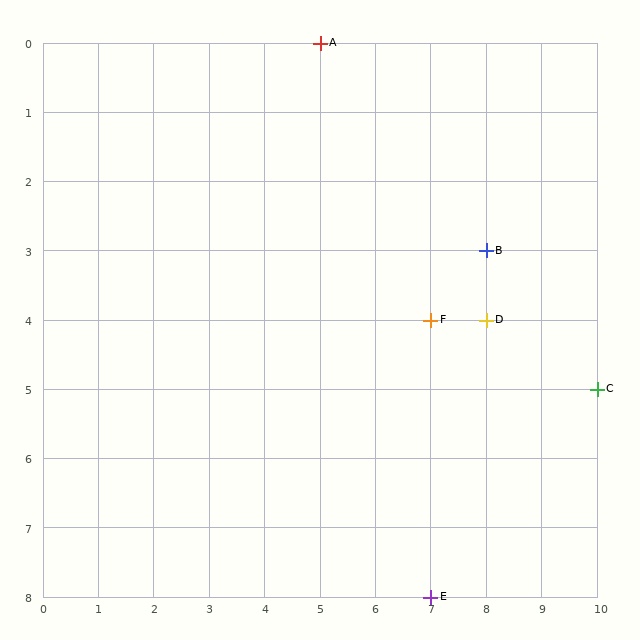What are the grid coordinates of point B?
Point B is at grid coordinates (8, 3).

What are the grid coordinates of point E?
Point E is at grid coordinates (7, 8).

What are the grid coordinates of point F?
Point F is at grid coordinates (7, 4).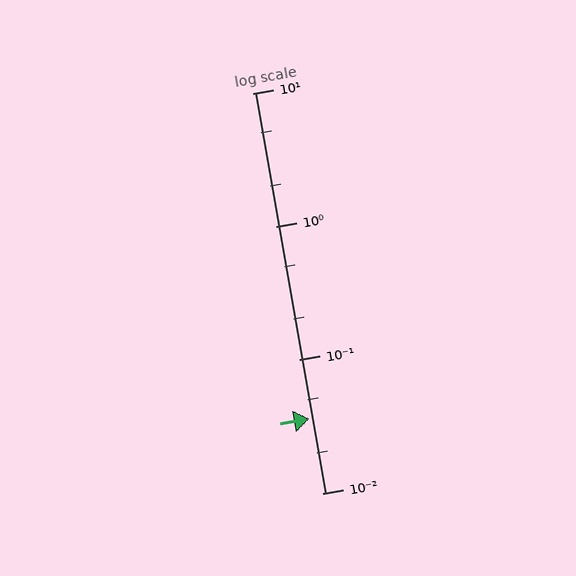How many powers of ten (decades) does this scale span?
The scale spans 3 decades, from 0.01 to 10.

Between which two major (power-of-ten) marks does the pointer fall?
The pointer is between 0.01 and 0.1.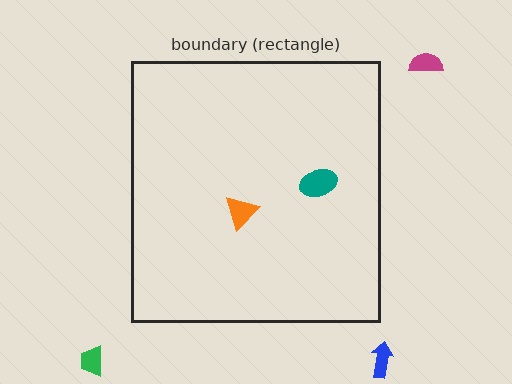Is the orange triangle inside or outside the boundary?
Inside.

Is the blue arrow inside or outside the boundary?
Outside.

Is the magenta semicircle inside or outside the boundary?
Outside.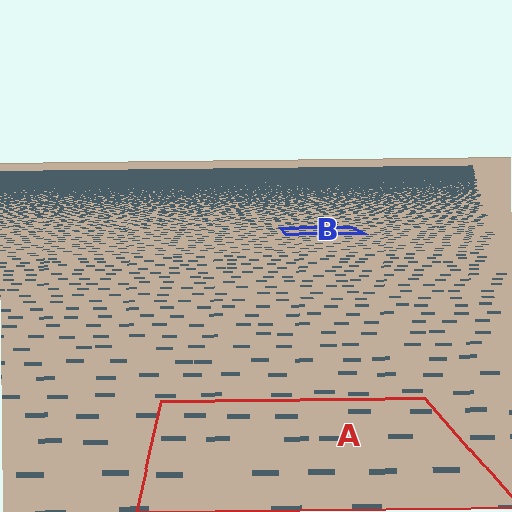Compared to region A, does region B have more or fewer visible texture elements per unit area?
Region B has more texture elements per unit area — they are packed more densely because it is farther away.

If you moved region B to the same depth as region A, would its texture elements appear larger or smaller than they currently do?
They would appear larger. At a closer depth, the same texture elements are projected at a bigger on-screen size.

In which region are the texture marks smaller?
The texture marks are smaller in region B, because it is farther away.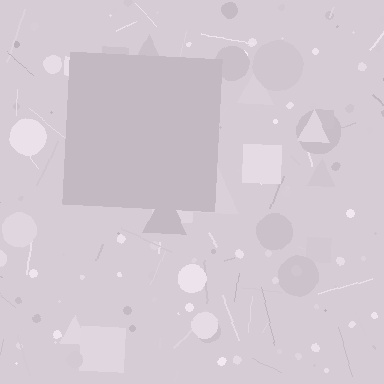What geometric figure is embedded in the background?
A square is embedded in the background.